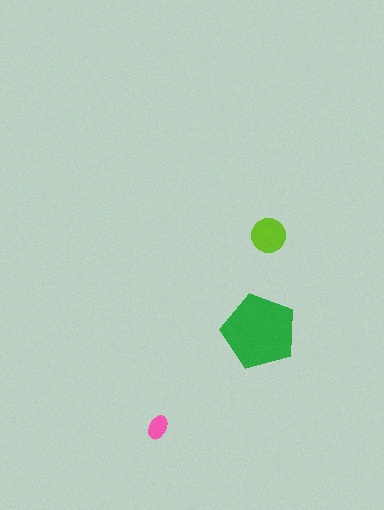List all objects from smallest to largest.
The pink ellipse, the lime circle, the green pentagon.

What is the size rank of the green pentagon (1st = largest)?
1st.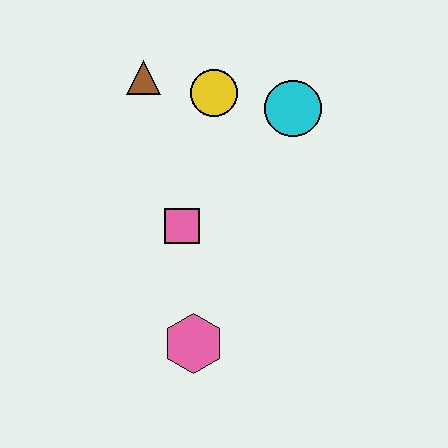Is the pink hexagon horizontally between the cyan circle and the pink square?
Yes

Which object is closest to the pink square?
The pink hexagon is closest to the pink square.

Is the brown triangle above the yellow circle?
Yes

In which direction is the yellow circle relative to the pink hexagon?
The yellow circle is above the pink hexagon.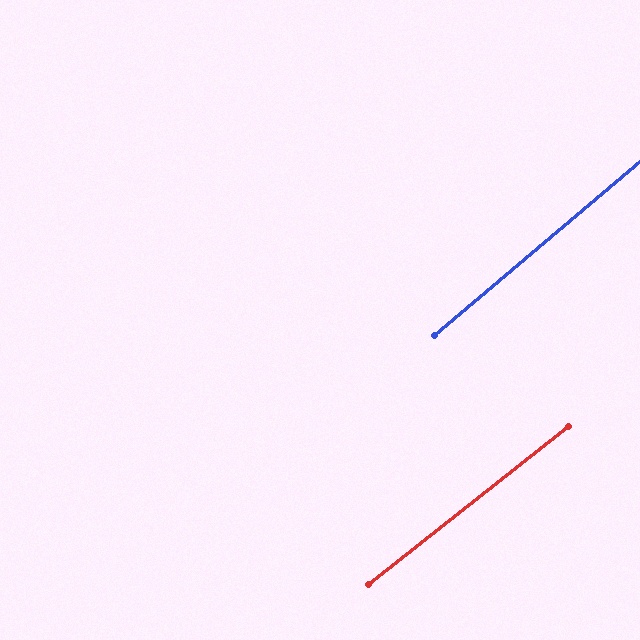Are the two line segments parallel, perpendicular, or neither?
Parallel — their directions differ by only 1.9°.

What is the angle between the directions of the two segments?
Approximately 2 degrees.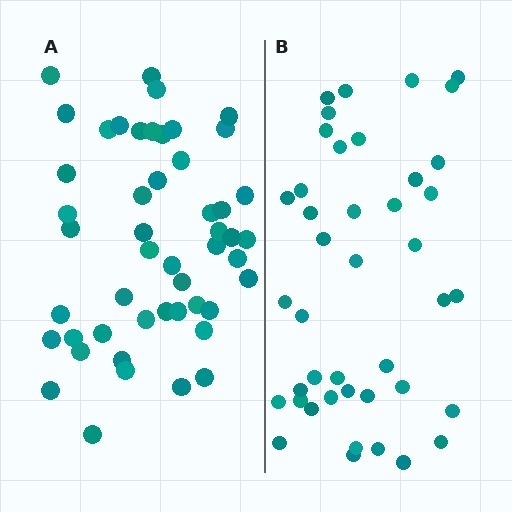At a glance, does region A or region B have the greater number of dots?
Region A (the left region) has more dots.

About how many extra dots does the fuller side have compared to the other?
Region A has roughly 8 or so more dots than region B.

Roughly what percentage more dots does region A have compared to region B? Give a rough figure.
About 15% more.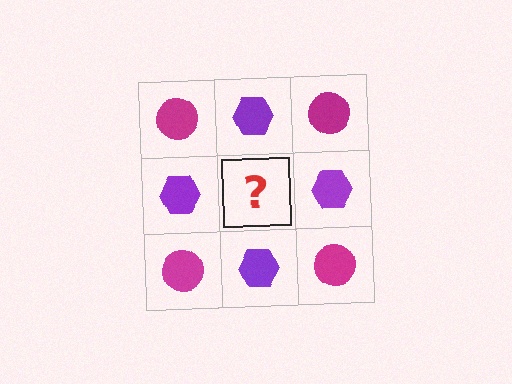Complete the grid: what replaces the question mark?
The question mark should be replaced with a magenta circle.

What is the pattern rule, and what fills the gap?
The rule is that it alternates magenta circle and purple hexagon in a checkerboard pattern. The gap should be filled with a magenta circle.